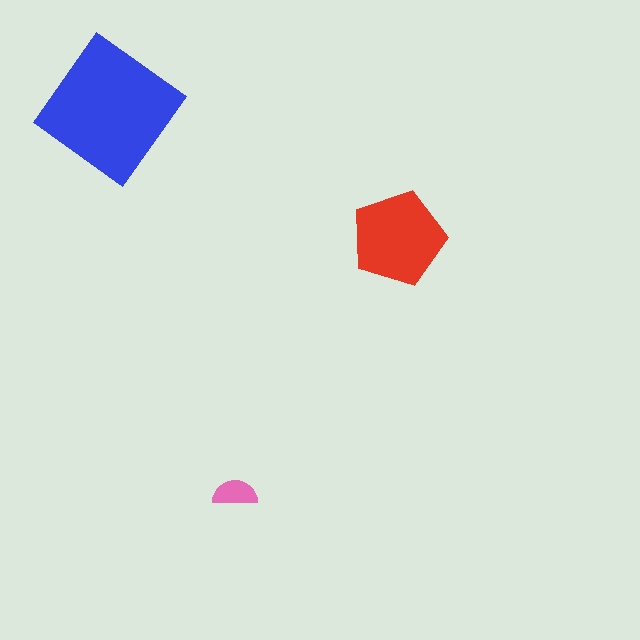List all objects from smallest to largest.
The pink semicircle, the red pentagon, the blue diamond.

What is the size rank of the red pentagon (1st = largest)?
2nd.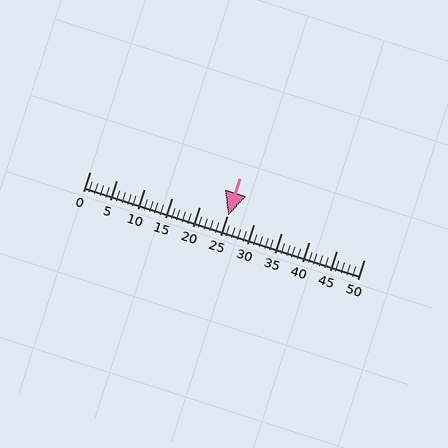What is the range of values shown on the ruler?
The ruler shows values from 0 to 50.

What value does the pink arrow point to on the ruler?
The pink arrow points to approximately 25.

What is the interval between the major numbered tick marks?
The major tick marks are spaced 5 units apart.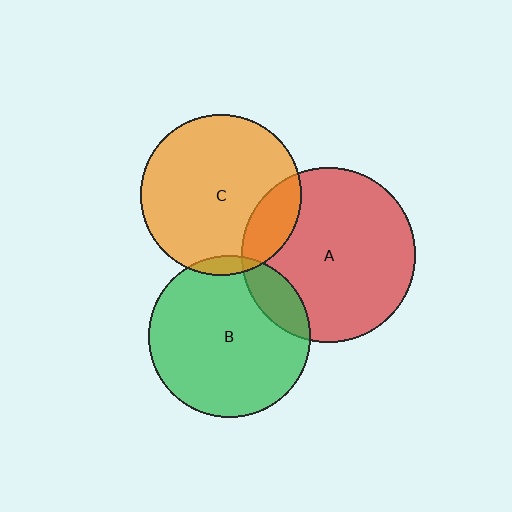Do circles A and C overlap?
Yes.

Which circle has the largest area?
Circle A (red).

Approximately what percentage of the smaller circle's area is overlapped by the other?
Approximately 15%.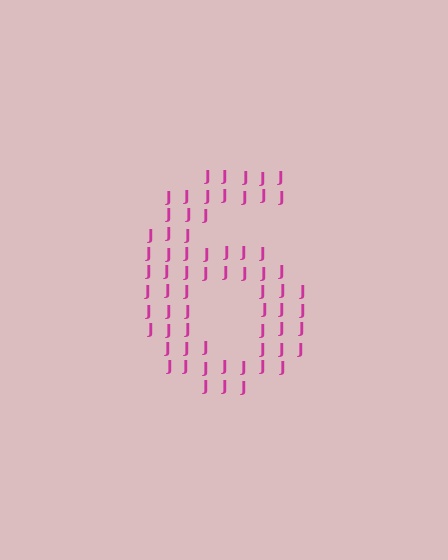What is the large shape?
The large shape is the digit 6.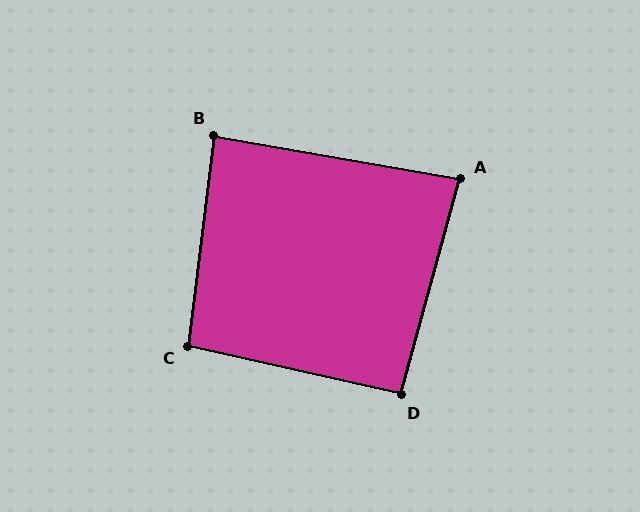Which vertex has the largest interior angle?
C, at approximately 96 degrees.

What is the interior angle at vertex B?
Approximately 87 degrees (approximately right).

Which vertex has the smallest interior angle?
A, at approximately 84 degrees.